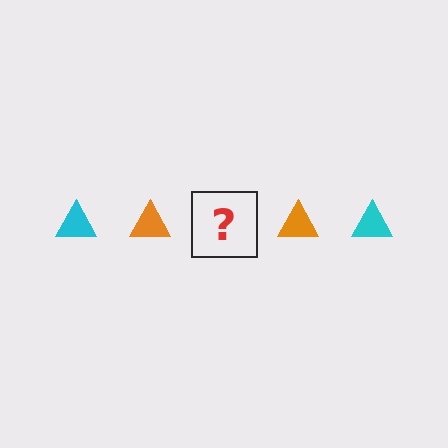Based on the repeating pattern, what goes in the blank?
The blank should be a cyan triangle.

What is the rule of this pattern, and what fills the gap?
The rule is that the pattern cycles through cyan, orange triangles. The gap should be filled with a cyan triangle.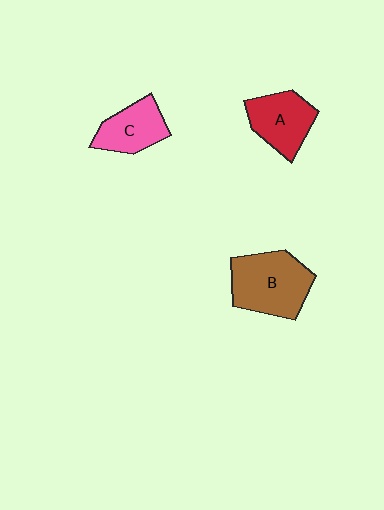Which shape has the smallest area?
Shape C (pink).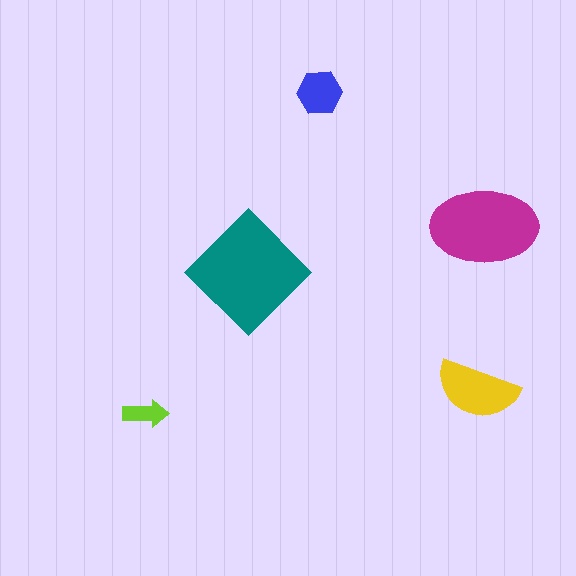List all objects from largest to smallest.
The teal diamond, the magenta ellipse, the yellow semicircle, the blue hexagon, the lime arrow.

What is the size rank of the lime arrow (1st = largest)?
5th.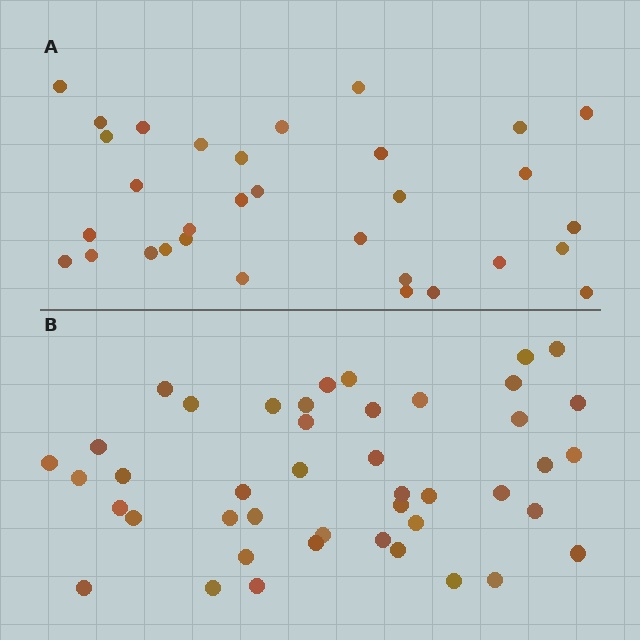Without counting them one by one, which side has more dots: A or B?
Region B (the bottom region) has more dots.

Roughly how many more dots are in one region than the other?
Region B has roughly 12 or so more dots than region A.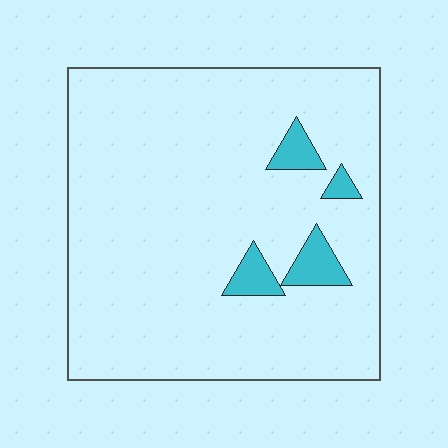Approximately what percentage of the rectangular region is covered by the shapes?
Approximately 5%.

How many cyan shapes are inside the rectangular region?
4.